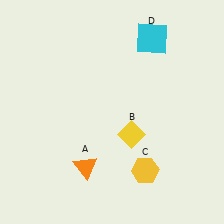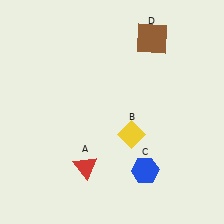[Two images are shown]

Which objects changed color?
A changed from orange to red. C changed from yellow to blue. D changed from cyan to brown.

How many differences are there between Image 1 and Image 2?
There are 3 differences between the two images.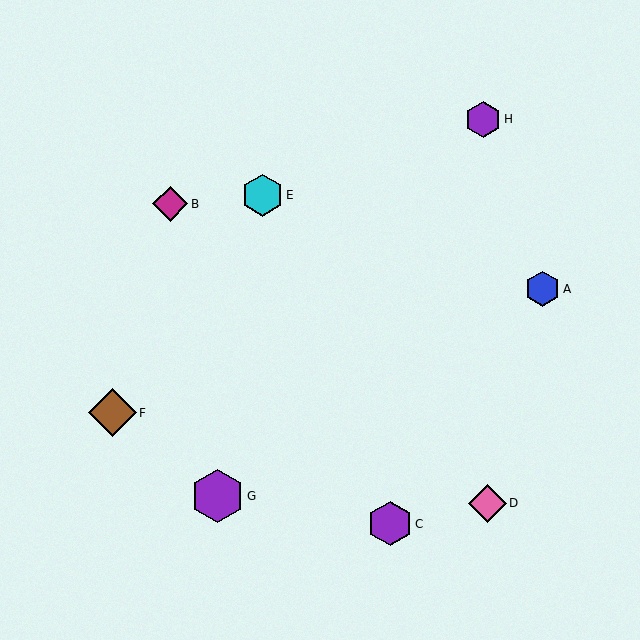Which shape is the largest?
The purple hexagon (labeled G) is the largest.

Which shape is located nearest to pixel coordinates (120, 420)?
The brown diamond (labeled F) at (112, 413) is nearest to that location.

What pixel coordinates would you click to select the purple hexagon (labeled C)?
Click at (390, 524) to select the purple hexagon C.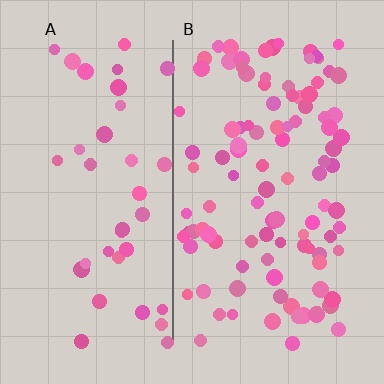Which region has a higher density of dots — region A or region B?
B (the right).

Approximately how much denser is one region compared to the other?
Approximately 2.7× — region B over region A.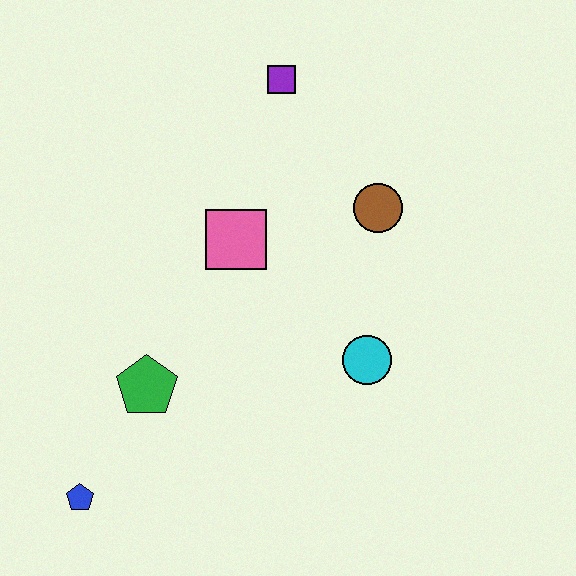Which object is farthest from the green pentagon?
The purple square is farthest from the green pentagon.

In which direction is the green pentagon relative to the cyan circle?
The green pentagon is to the left of the cyan circle.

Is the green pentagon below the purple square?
Yes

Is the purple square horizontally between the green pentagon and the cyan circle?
Yes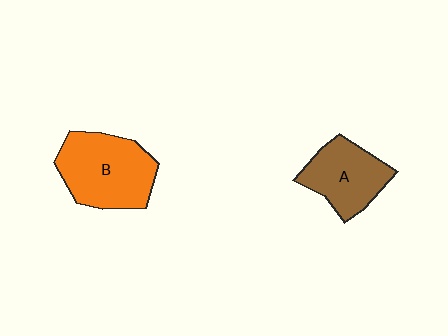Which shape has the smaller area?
Shape A (brown).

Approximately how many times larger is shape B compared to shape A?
Approximately 1.3 times.